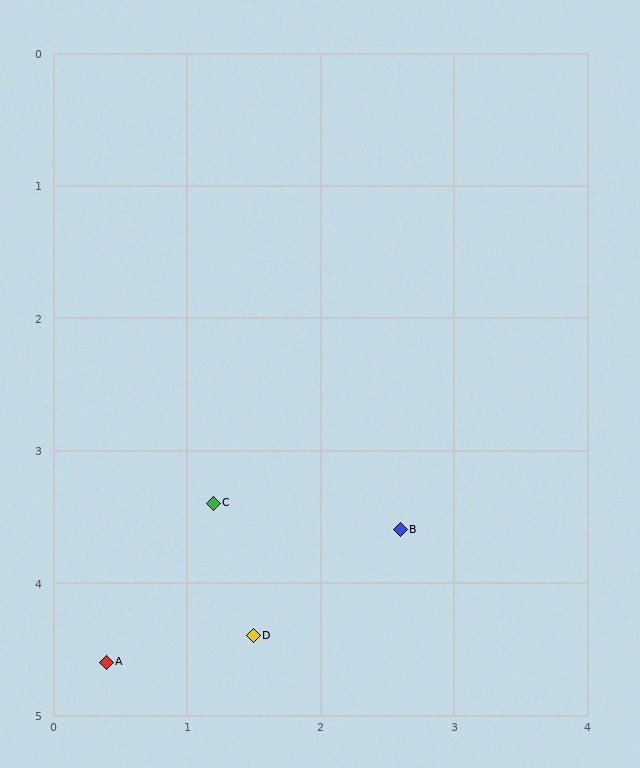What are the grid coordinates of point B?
Point B is at approximately (2.6, 3.6).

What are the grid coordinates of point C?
Point C is at approximately (1.2, 3.4).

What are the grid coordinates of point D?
Point D is at approximately (1.5, 4.4).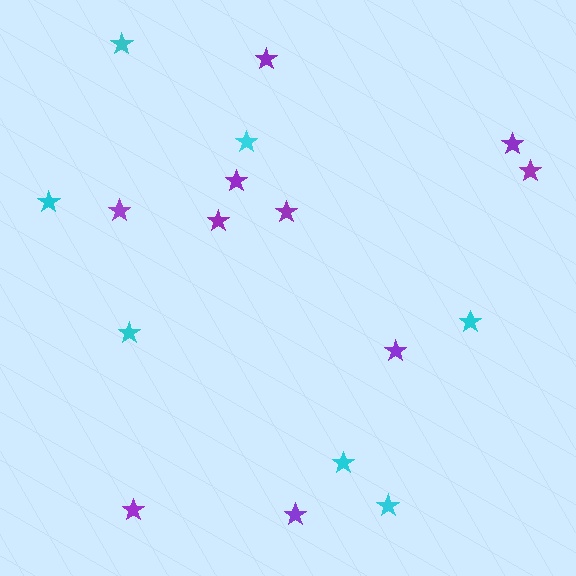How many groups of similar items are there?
There are 2 groups: one group of cyan stars (7) and one group of purple stars (10).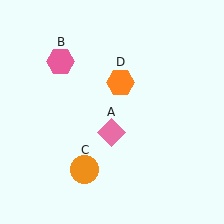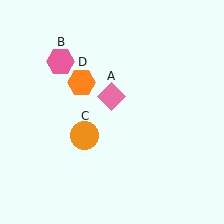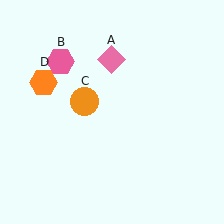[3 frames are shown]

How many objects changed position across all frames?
3 objects changed position: pink diamond (object A), orange circle (object C), orange hexagon (object D).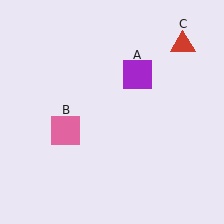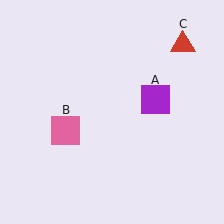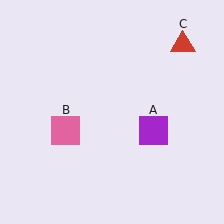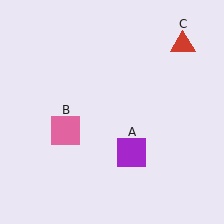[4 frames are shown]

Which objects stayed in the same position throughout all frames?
Pink square (object B) and red triangle (object C) remained stationary.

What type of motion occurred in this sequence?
The purple square (object A) rotated clockwise around the center of the scene.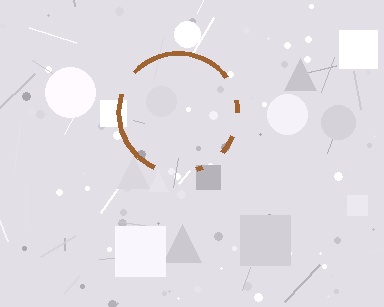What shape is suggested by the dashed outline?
The dashed outline suggests a circle.